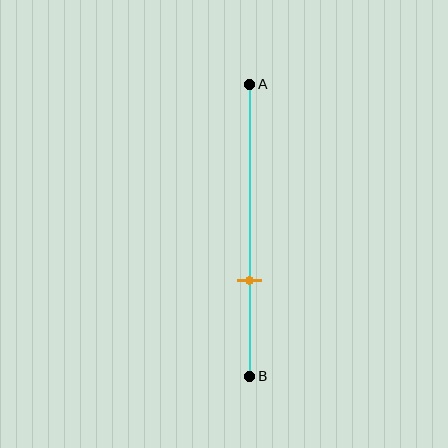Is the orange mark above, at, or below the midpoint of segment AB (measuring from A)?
The orange mark is below the midpoint of segment AB.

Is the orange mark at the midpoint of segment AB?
No, the mark is at about 65% from A, not at the 50% midpoint.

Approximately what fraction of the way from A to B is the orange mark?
The orange mark is approximately 65% of the way from A to B.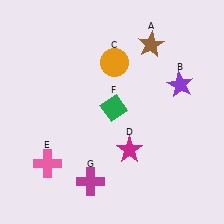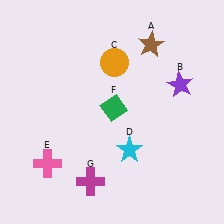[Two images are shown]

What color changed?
The star (D) changed from magenta in Image 1 to cyan in Image 2.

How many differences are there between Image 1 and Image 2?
There is 1 difference between the two images.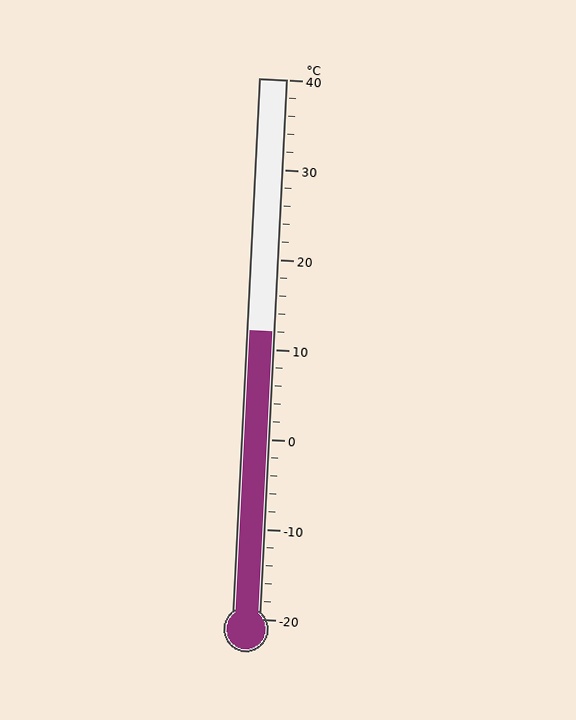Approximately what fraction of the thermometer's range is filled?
The thermometer is filled to approximately 55% of its range.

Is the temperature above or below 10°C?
The temperature is above 10°C.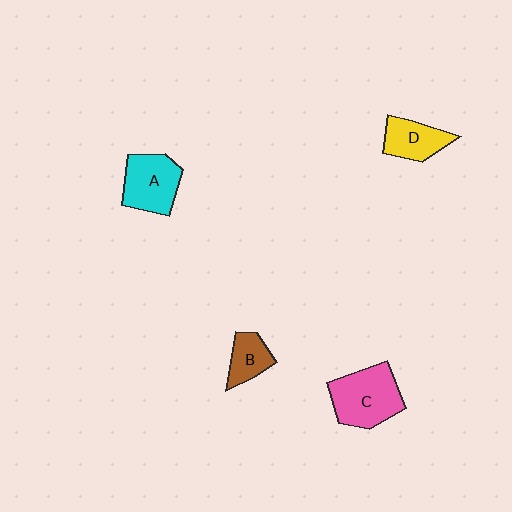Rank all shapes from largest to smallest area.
From largest to smallest: C (pink), A (cyan), D (yellow), B (brown).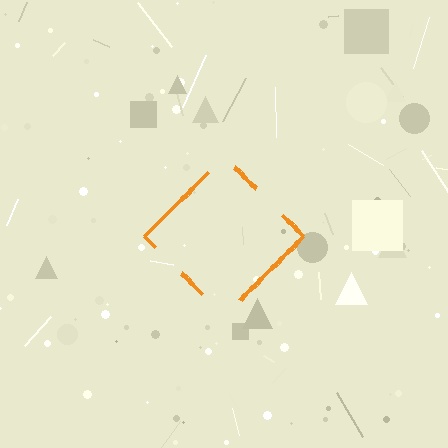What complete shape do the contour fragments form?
The contour fragments form a diamond.